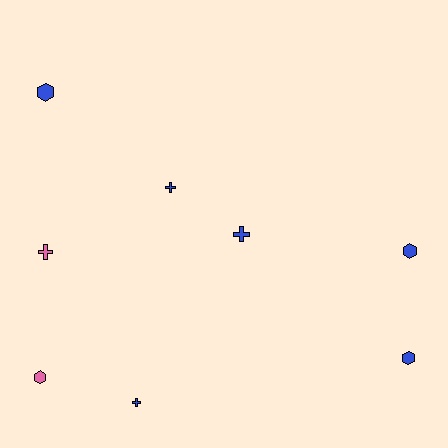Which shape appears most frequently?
Hexagon, with 4 objects.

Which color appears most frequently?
Blue, with 6 objects.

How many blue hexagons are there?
There are 3 blue hexagons.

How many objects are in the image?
There are 8 objects.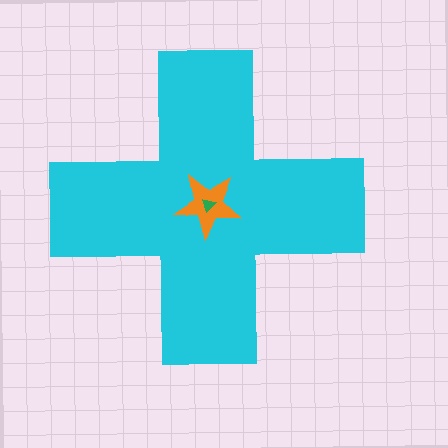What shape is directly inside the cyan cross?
The orange star.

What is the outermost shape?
The cyan cross.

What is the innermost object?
The green triangle.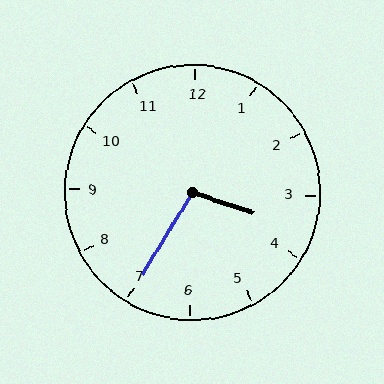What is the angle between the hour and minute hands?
Approximately 102 degrees.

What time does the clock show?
3:35.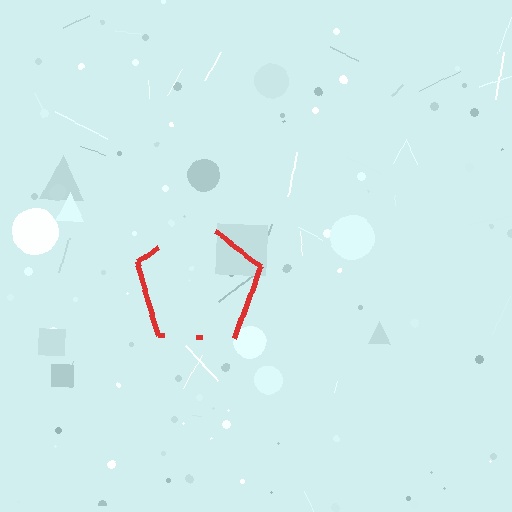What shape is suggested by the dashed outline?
The dashed outline suggests a pentagon.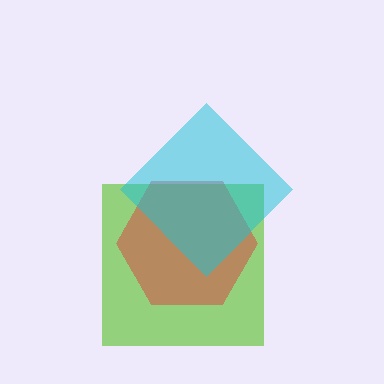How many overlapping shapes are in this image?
There are 3 overlapping shapes in the image.